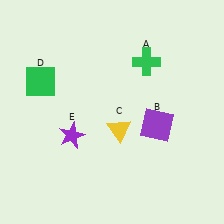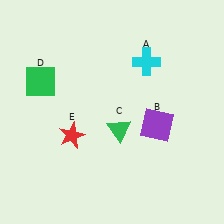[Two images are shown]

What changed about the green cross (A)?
In Image 1, A is green. In Image 2, it changed to cyan.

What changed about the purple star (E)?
In Image 1, E is purple. In Image 2, it changed to red.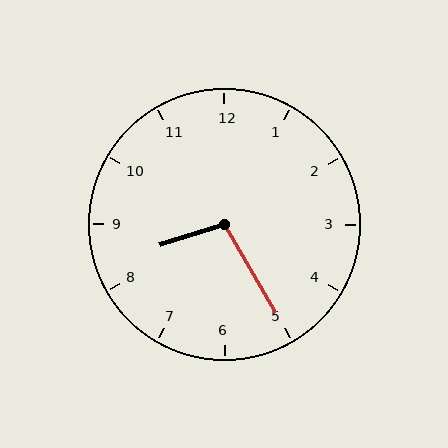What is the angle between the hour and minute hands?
Approximately 102 degrees.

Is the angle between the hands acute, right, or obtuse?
It is obtuse.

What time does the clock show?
8:25.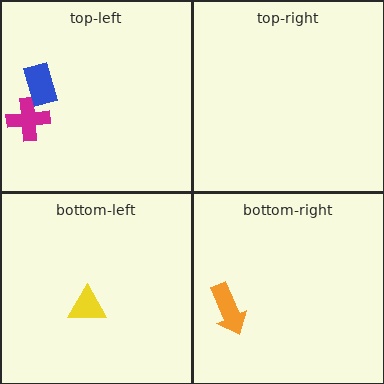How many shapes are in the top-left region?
2.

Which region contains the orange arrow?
The bottom-right region.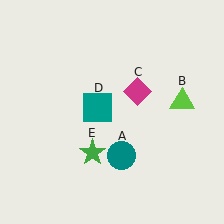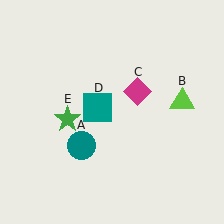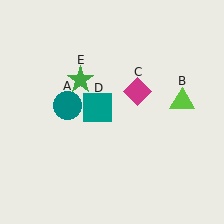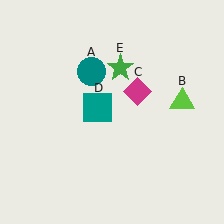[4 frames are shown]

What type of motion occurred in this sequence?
The teal circle (object A), green star (object E) rotated clockwise around the center of the scene.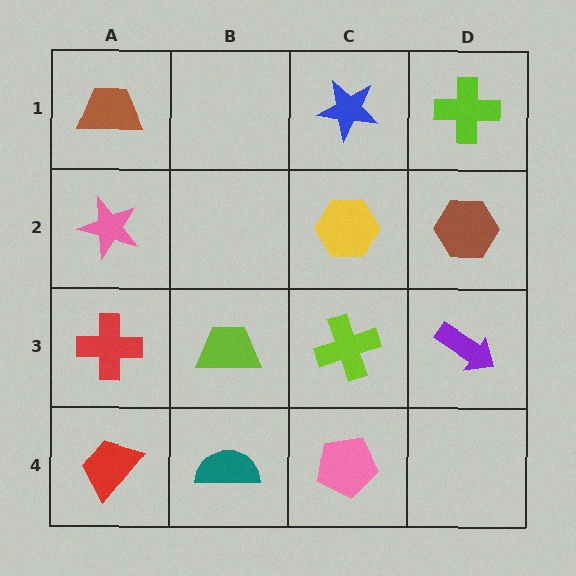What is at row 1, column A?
A brown trapezoid.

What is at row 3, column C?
A lime cross.